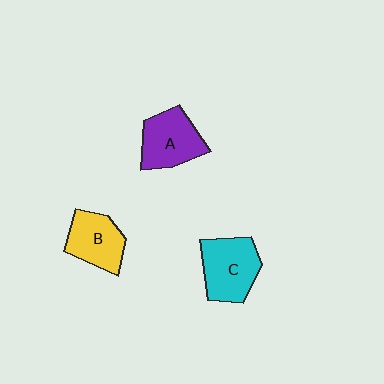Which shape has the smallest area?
Shape B (yellow).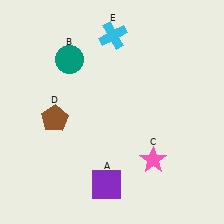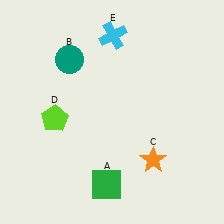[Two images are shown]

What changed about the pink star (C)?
In Image 1, C is pink. In Image 2, it changed to orange.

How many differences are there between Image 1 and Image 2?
There are 3 differences between the two images.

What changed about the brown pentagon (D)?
In Image 1, D is brown. In Image 2, it changed to lime.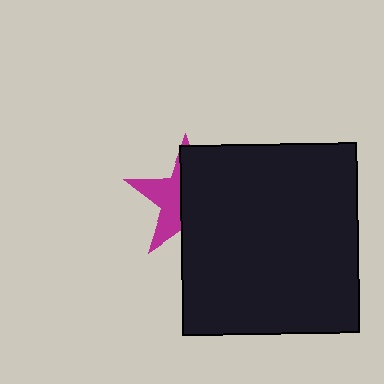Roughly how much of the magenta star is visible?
A small part of it is visible (roughly 40%).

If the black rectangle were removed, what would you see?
You would see the complete magenta star.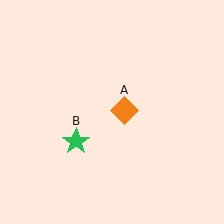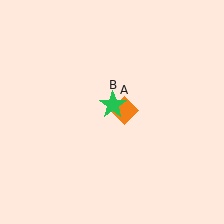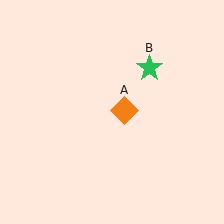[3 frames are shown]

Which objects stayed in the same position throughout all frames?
Orange diamond (object A) remained stationary.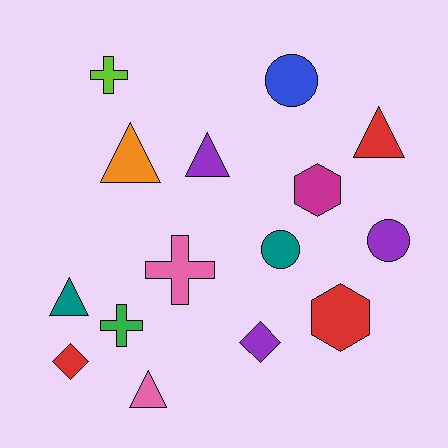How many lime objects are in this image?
There is 1 lime object.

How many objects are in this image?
There are 15 objects.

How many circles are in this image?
There are 3 circles.